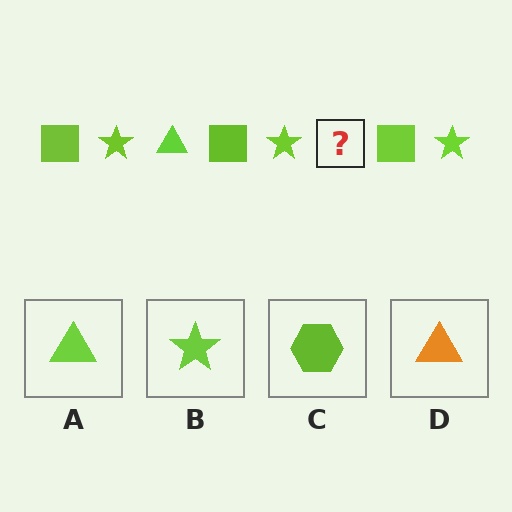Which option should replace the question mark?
Option A.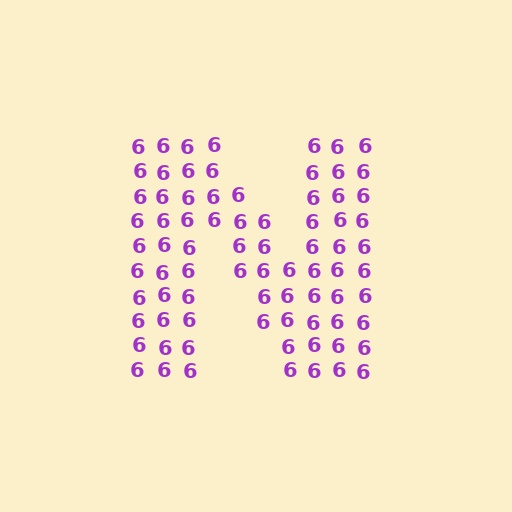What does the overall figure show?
The overall figure shows the letter N.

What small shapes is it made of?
It is made of small digit 6's.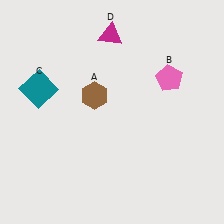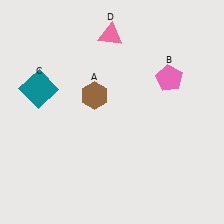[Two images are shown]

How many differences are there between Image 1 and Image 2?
There is 1 difference between the two images.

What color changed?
The triangle (D) changed from magenta in Image 1 to pink in Image 2.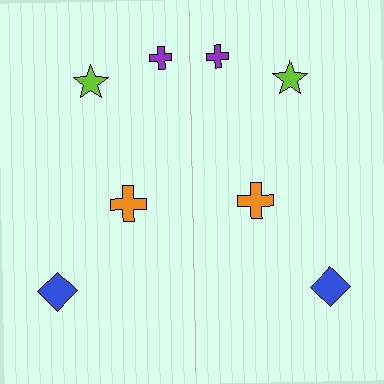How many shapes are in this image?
There are 8 shapes in this image.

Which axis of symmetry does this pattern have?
The pattern has a vertical axis of symmetry running through the center of the image.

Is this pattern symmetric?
Yes, this pattern has bilateral (reflection) symmetry.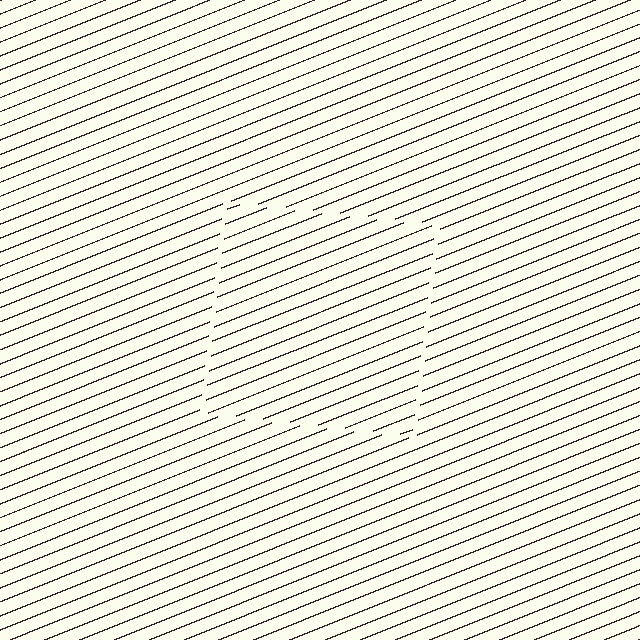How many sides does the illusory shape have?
4 sides — the line-ends trace a square.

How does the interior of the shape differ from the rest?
The interior of the shape contains the same grating, shifted by half a period — the contour is defined by the phase discontinuity where line-ends from the inner and outer gratings abut.